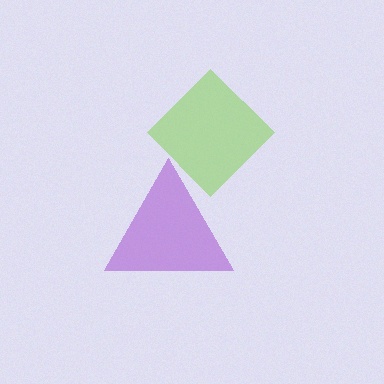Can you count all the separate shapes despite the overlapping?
Yes, there are 2 separate shapes.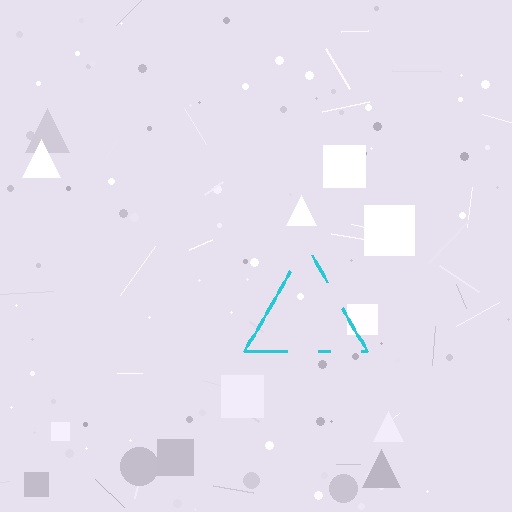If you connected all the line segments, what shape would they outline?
They would outline a triangle.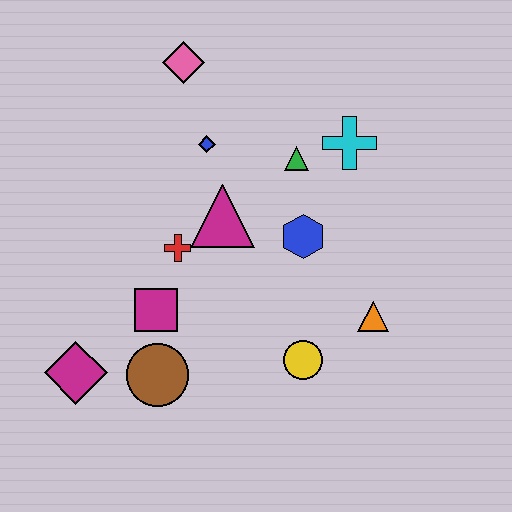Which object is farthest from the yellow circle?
The pink diamond is farthest from the yellow circle.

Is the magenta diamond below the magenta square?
Yes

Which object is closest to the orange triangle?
The yellow circle is closest to the orange triangle.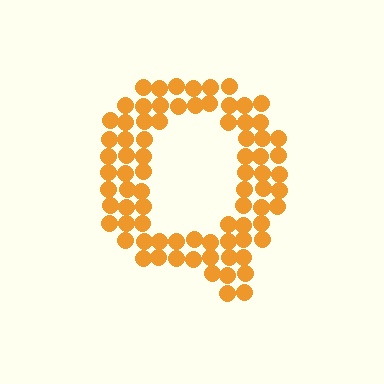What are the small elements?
The small elements are circles.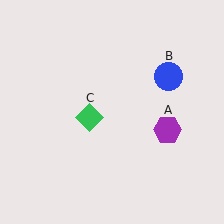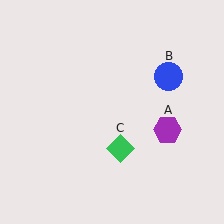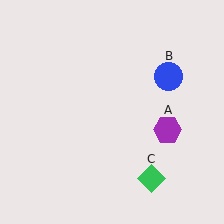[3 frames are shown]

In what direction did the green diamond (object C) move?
The green diamond (object C) moved down and to the right.